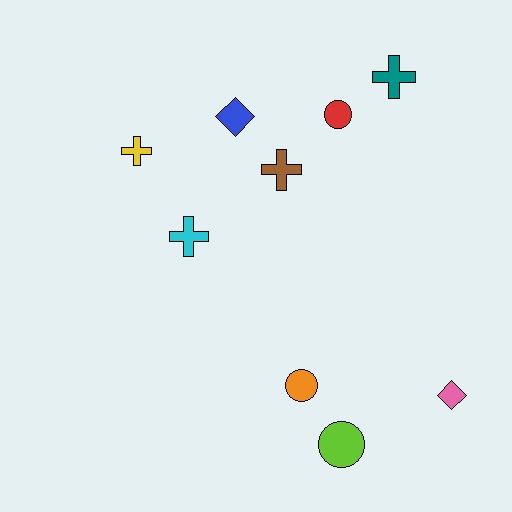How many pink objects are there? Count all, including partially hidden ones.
There is 1 pink object.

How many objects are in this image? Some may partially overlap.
There are 9 objects.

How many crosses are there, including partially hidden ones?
There are 4 crosses.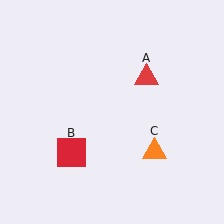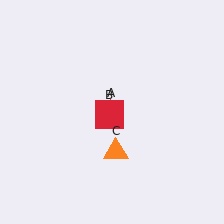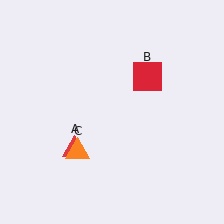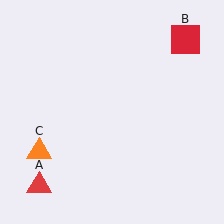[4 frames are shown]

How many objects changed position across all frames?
3 objects changed position: red triangle (object A), red square (object B), orange triangle (object C).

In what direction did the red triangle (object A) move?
The red triangle (object A) moved down and to the left.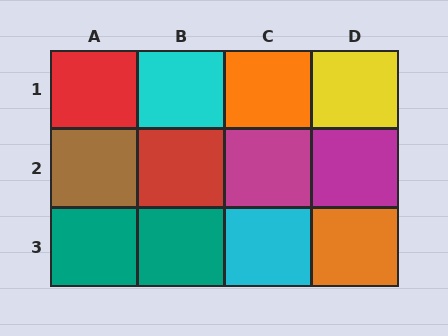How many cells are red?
2 cells are red.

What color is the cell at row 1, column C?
Orange.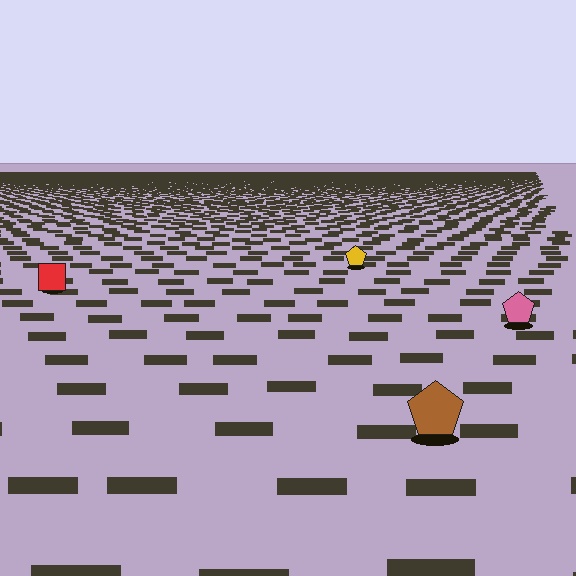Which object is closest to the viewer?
The brown pentagon is closest. The texture marks near it are larger and more spread out.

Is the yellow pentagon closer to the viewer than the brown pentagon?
No. The brown pentagon is closer — you can tell from the texture gradient: the ground texture is coarser near it.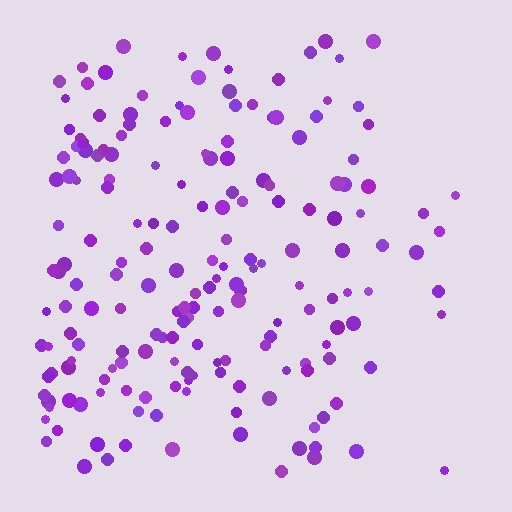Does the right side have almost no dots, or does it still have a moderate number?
Still a moderate number, just noticeably fewer than the left.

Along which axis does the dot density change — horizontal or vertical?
Horizontal.